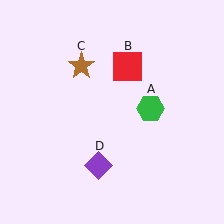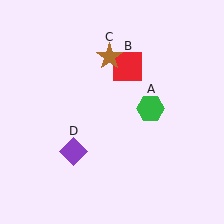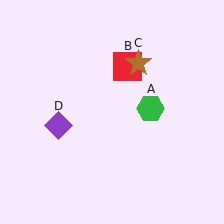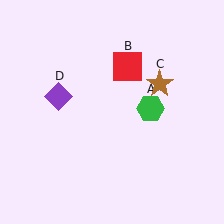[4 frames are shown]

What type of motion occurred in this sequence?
The brown star (object C), purple diamond (object D) rotated clockwise around the center of the scene.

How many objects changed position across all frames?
2 objects changed position: brown star (object C), purple diamond (object D).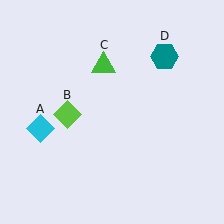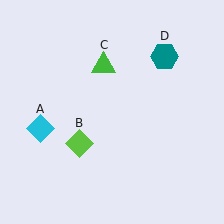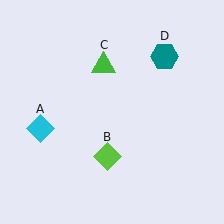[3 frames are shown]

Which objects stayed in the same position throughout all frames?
Cyan diamond (object A) and green triangle (object C) and teal hexagon (object D) remained stationary.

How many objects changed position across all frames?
1 object changed position: lime diamond (object B).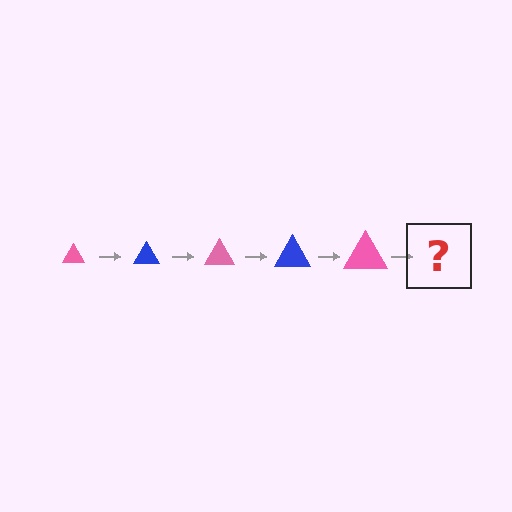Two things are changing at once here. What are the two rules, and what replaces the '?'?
The two rules are that the triangle grows larger each step and the color cycles through pink and blue. The '?' should be a blue triangle, larger than the previous one.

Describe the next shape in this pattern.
It should be a blue triangle, larger than the previous one.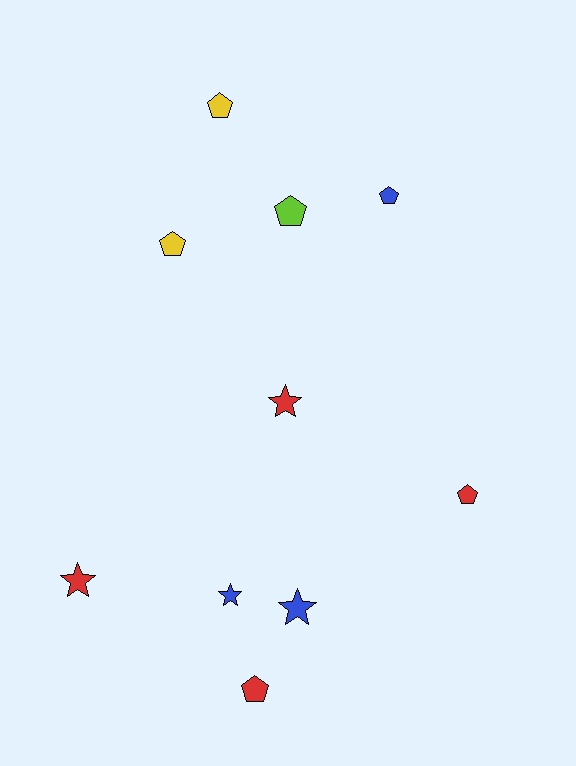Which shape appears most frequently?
Pentagon, with 6 objects.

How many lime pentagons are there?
There is 1 lime pentagon.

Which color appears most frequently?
Red, with 4 objects.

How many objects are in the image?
There are 10 objects.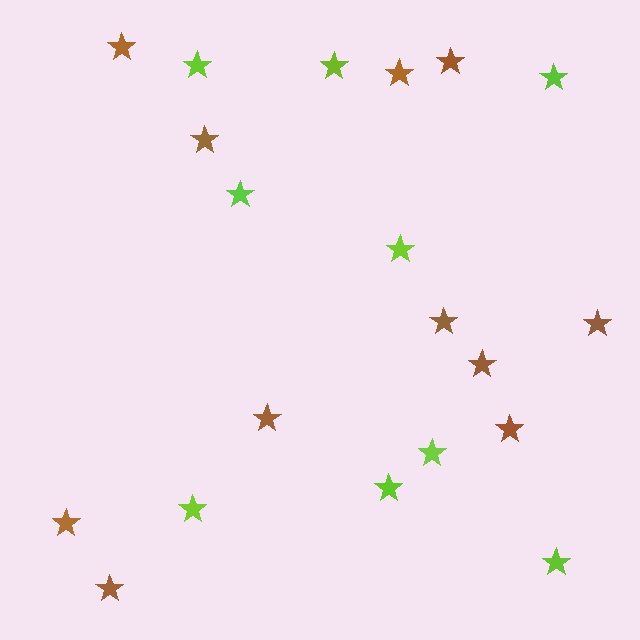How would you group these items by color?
There are 2 groups: one group of brown stars (11) and one group of lime stars (9).